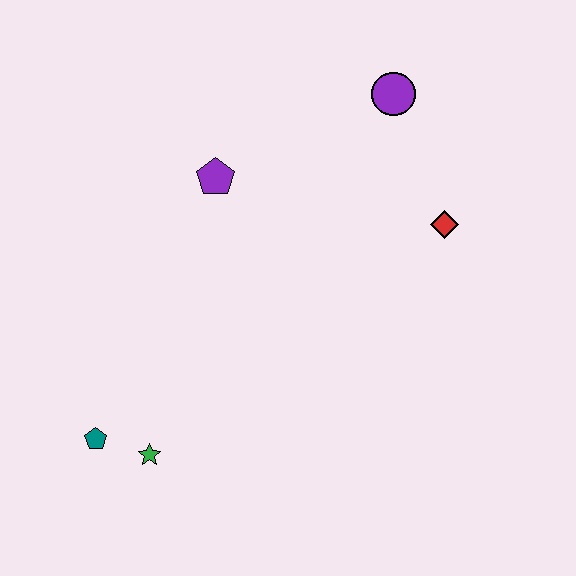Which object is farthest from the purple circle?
The teal pentagon is farthest from the purple circle.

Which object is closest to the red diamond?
The purple circle is closest to the red diamond.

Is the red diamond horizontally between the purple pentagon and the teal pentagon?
No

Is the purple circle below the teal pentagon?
No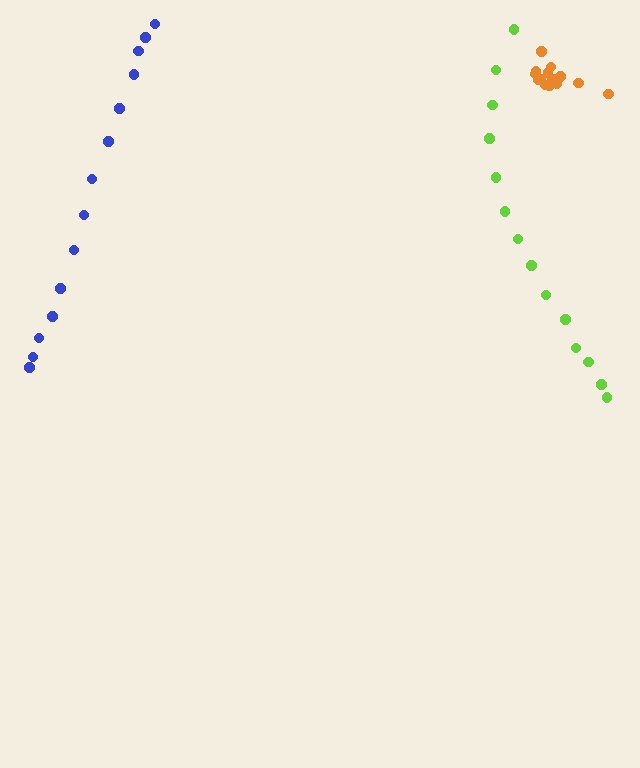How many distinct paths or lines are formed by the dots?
There are 3 distinct paths.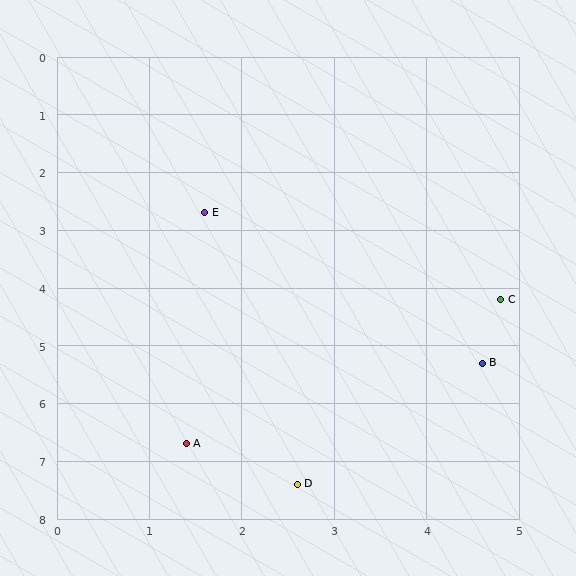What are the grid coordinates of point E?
Point E is at approximately (1.6, 2.7).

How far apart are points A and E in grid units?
Points A and E are about 4.0 grid units apart.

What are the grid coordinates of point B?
Point B is at approximately (4.6, 5.3).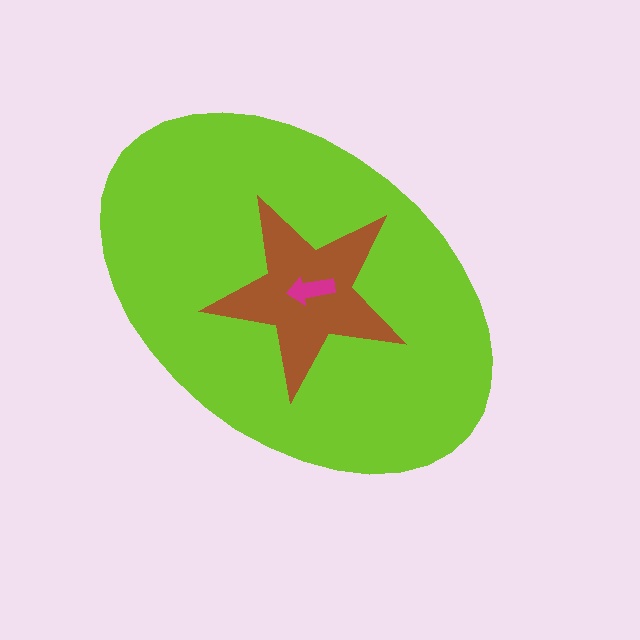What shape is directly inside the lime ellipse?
The brown star.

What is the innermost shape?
The magenta arrow.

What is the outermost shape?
The lime ellipse.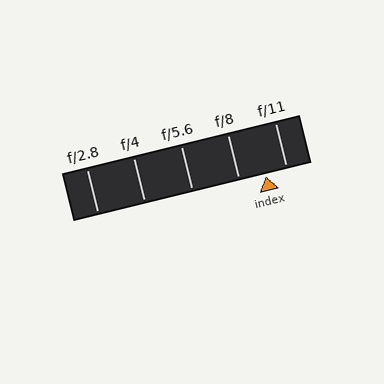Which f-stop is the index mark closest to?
The index mark is closest to f/11.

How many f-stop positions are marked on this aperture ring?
There are 5 f-stop positions marked.